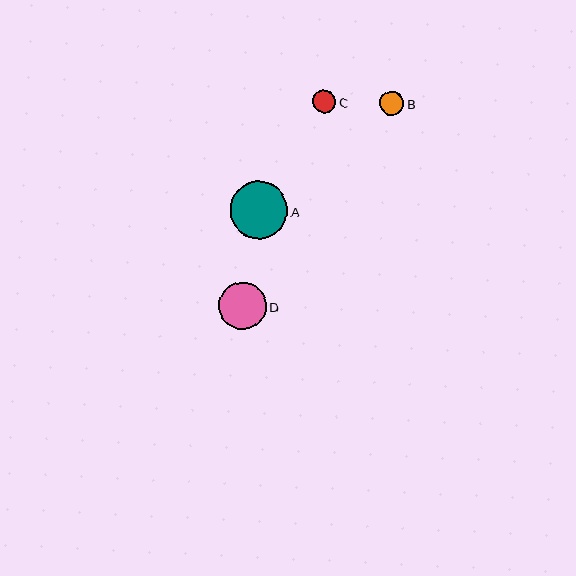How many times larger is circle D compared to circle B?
Circle D is approximately 2.0 times the size of circle B.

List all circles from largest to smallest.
From largest to smallest: A, D, B, C.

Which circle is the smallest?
Circle C is the smallest with a size of approximately 23 pixels.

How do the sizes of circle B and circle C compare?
Circle B and circle C are approximately the same size.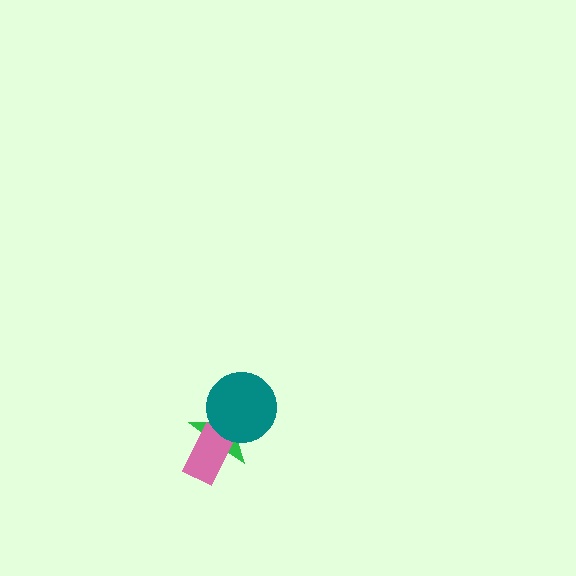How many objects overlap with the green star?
2 objects overlap with the green star.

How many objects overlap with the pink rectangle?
1 object overlaps with the pink rectangle.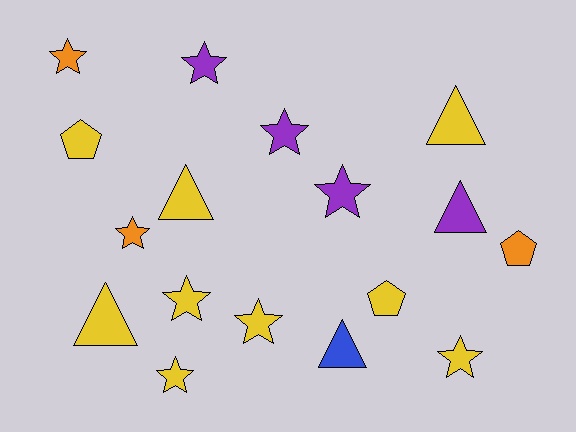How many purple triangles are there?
There is 1 purple triangle.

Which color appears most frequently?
Yellow, with 9 objects.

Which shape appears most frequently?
Star, with 9 objects.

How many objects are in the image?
There are 17 objects.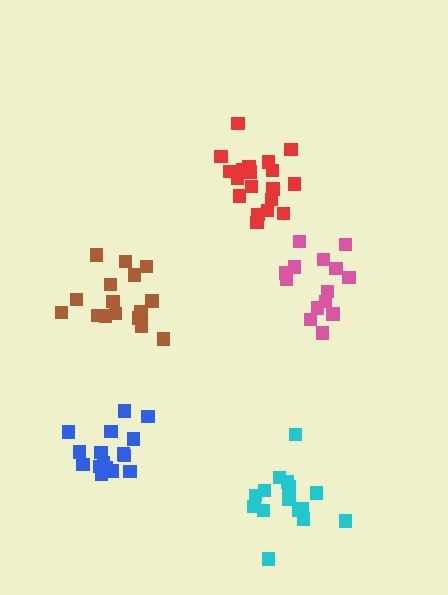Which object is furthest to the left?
The blue cluster is leftmost.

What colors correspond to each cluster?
The clusters are colored: cyan, blue, red, pink, brown.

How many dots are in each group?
Group 1: 15 dots, Group 2: 16 dots, Group 3: 20 dots, Group 4: 14 dots, Group 5: 16 dots (81 total).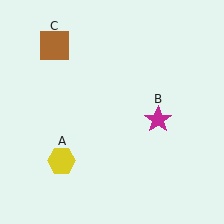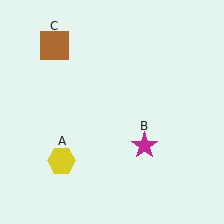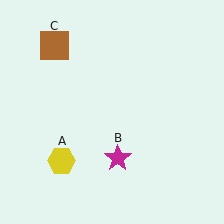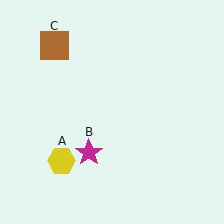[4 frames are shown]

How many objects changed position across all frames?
1 object changed position: magenta star (object B).